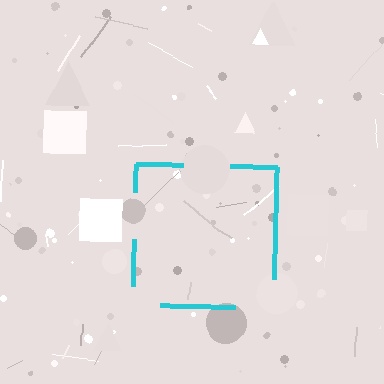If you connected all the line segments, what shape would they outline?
They would outline a square.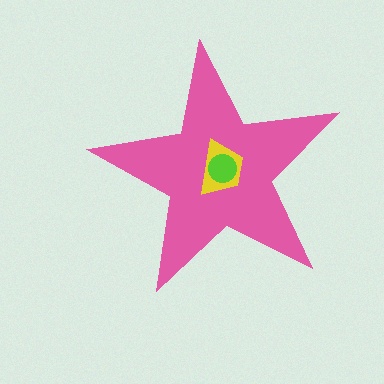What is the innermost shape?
The lime circle.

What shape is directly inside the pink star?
The yellow trapezoid.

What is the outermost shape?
The pink star.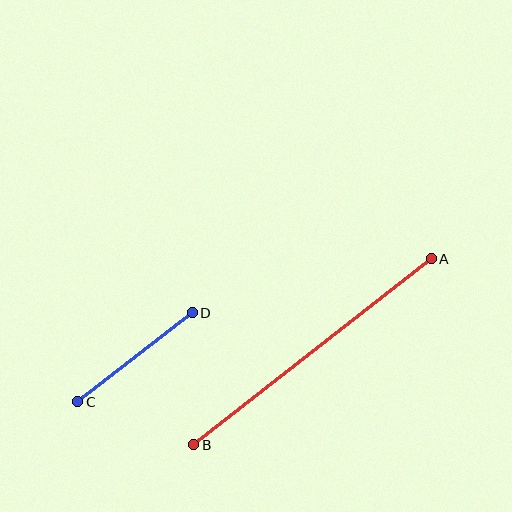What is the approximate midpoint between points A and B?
The midpoint is at approximately (312, 352) pixels.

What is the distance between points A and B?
The distance is approximately 302 pixels.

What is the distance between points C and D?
The distance is approximately 145 pixels.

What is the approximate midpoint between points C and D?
The midpoint is at approximately (135, 357) pixels.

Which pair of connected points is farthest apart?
Points A and B are farthest apart.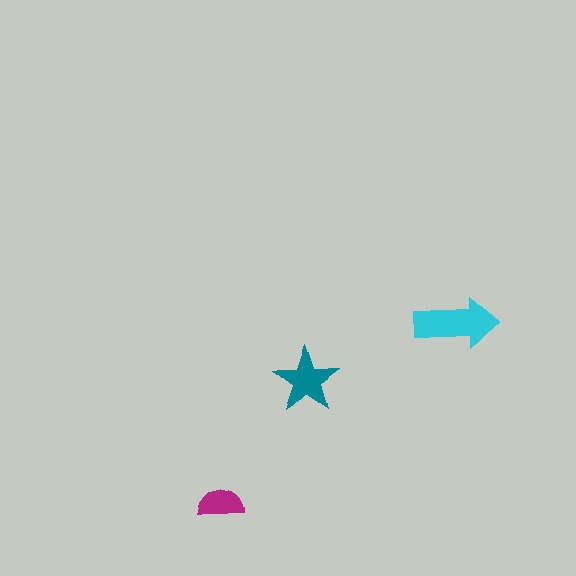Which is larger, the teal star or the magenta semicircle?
The teal star.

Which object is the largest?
The cyan arrow.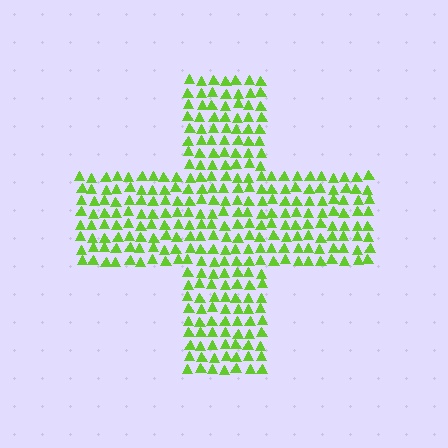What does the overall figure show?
The overall figure shows a cross.